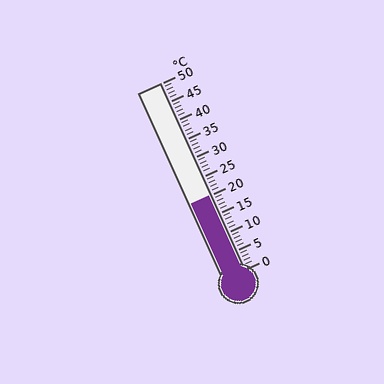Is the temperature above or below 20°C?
The temperature is at 20°C.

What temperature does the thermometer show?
The thermometer shows approximately 20°C.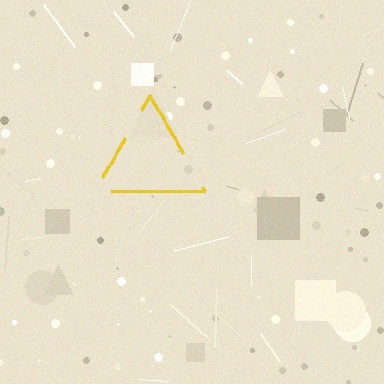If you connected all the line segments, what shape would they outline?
They would outline a triangle.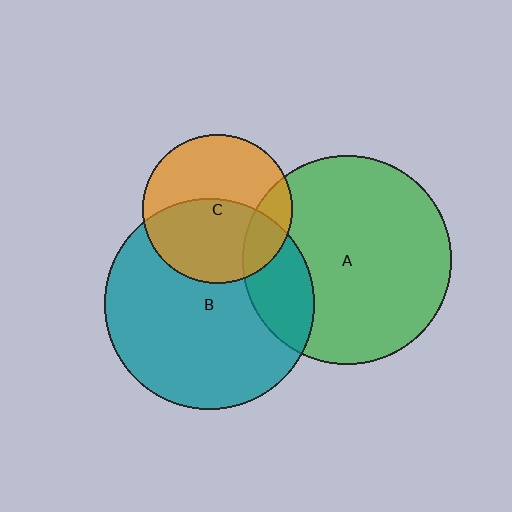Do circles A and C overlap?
Yes.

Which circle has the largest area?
Circle B (teal).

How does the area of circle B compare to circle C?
Approximately 2.0 times.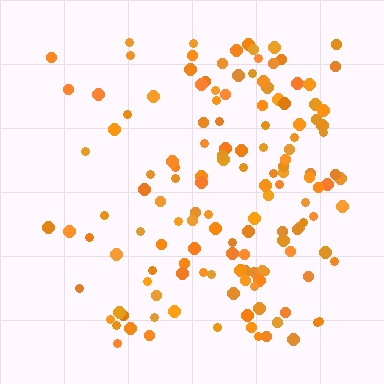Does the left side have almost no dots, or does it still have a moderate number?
Still a moderate number, just noticeably fewer than the right.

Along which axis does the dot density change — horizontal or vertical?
Horizontal.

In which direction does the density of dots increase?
From left to right, with the right side densest.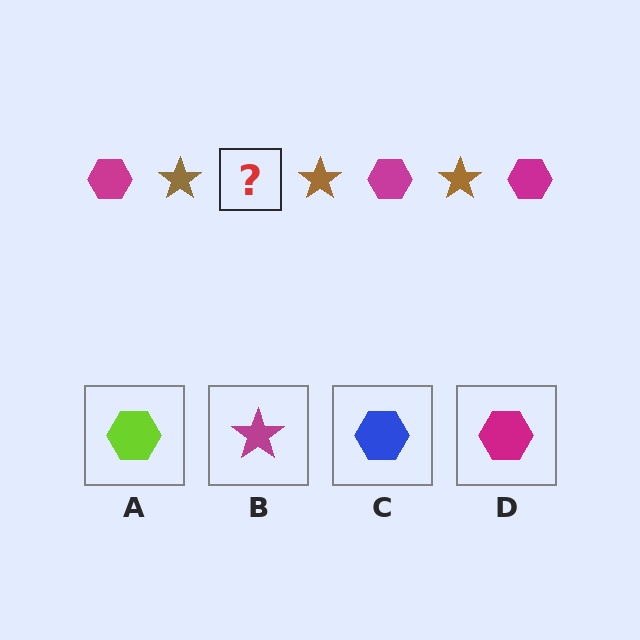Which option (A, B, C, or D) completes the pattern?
D.